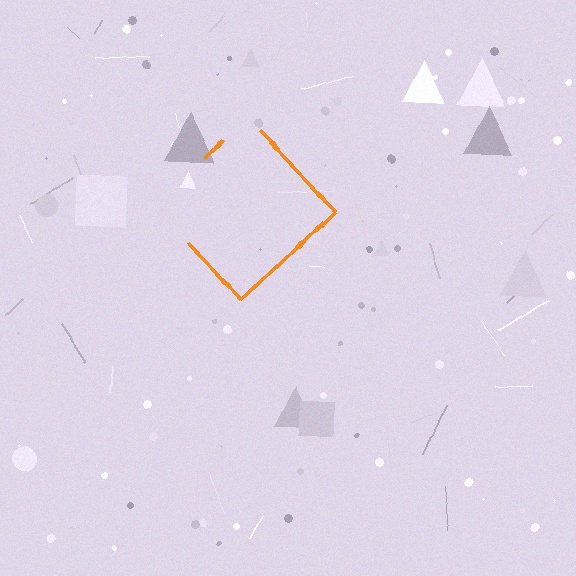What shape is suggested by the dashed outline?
The dashed outline suggests a diamond.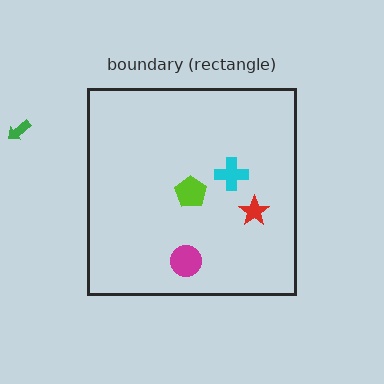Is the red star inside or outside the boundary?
Inside.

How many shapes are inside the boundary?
4 inside, 1 outside.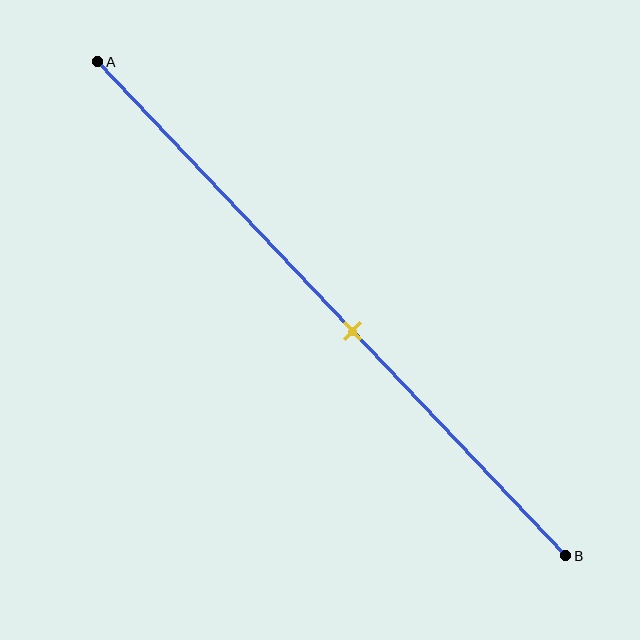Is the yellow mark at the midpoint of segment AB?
No, the mark is at about 55% from A, not at the 50% midpoint.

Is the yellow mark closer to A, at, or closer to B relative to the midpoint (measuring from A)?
The yellow mark is closer to point B than the midpoint of segment AB.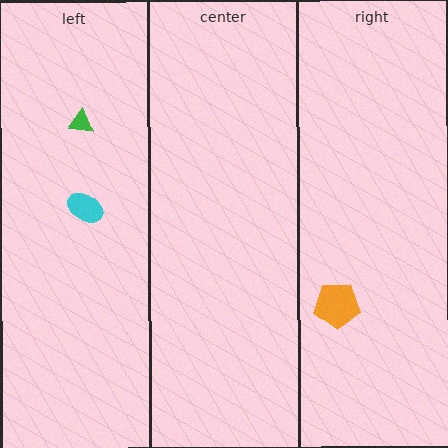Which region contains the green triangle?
The left region.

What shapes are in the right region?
The orange pentagon.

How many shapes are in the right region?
1.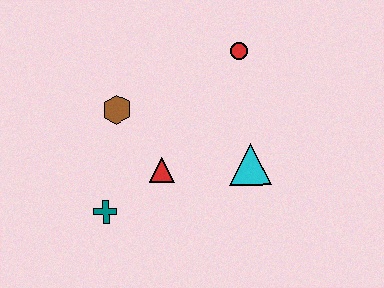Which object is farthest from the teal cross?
The red circle is farthest from the teal cross.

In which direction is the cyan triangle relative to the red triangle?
The cyan triangle is to the right of the red triangle.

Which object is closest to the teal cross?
The red triangle is closest to the teal cross.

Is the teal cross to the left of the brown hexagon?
Yes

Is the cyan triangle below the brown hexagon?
Yes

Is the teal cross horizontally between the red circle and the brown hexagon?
No